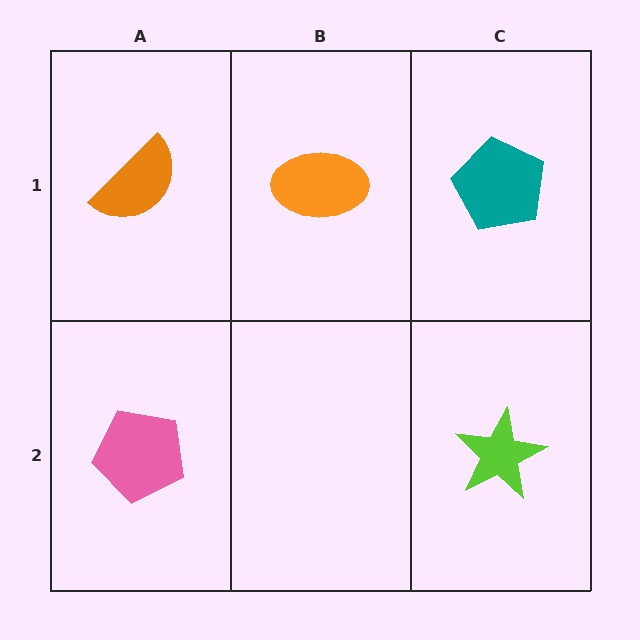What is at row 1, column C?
A teal pentagon.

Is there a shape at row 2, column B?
No, that cell is empty.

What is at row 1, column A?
An orange semicircle.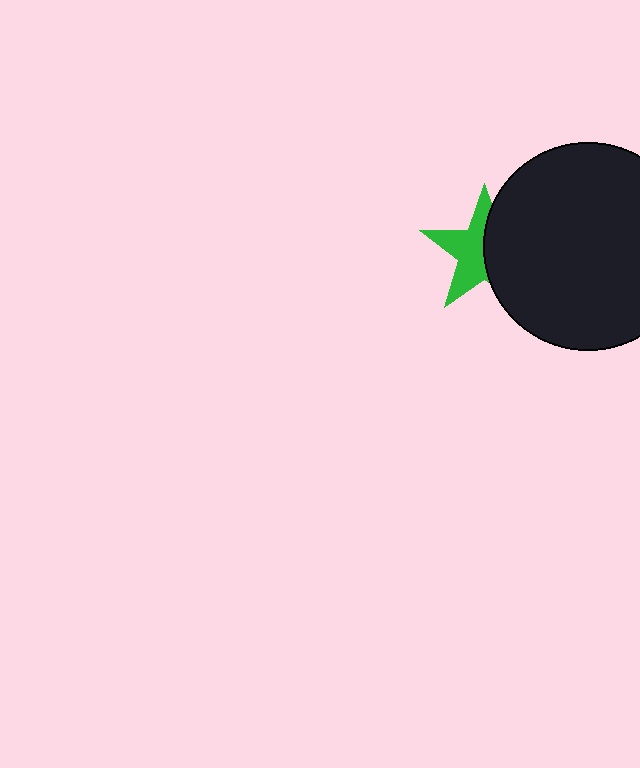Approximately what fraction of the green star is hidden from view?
Roughly 47% of the green star is hidden behind the black circle.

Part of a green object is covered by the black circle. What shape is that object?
It is a star.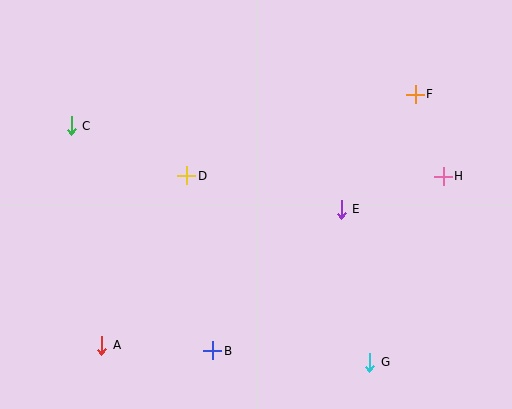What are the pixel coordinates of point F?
Point F is at (415, 94).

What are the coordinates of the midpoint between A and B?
The midpoint between A and B is at (157, 348).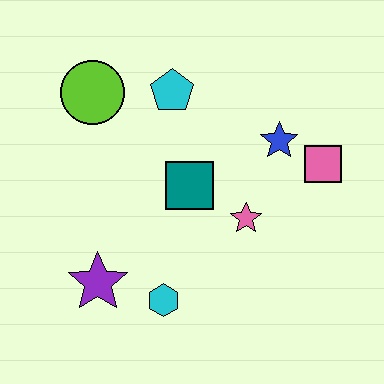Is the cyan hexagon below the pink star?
Yes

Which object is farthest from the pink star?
The lime circle is farthest from the pink star.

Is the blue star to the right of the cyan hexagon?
Yes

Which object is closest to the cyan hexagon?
The purple star is closest to the cyan hexagon.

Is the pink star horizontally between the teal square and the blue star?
Yes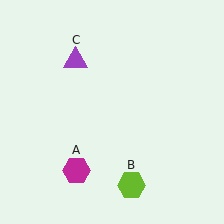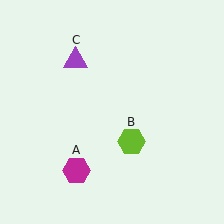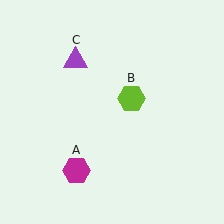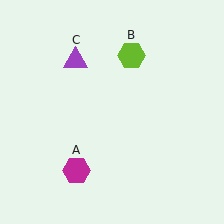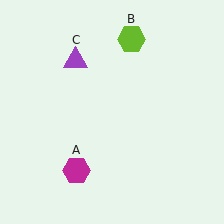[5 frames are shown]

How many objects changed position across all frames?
1 object changed position: lime hexagon (object B).